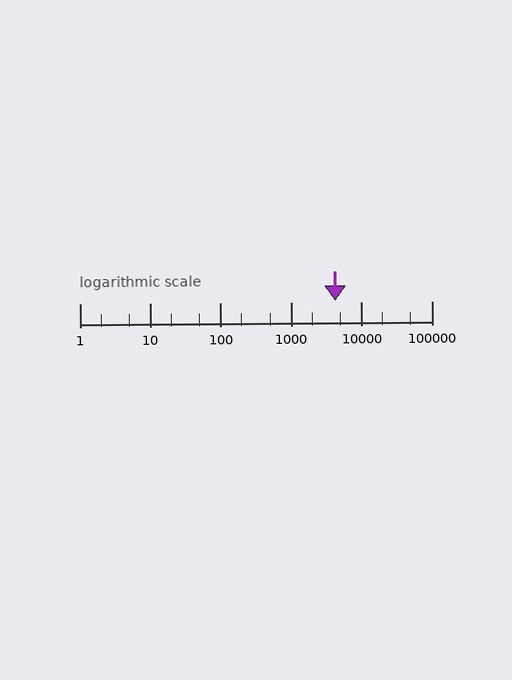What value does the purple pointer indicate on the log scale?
The pointer indicates approximately 4300.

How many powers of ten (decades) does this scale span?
The scale spans 5 decades, from 1 to 100000.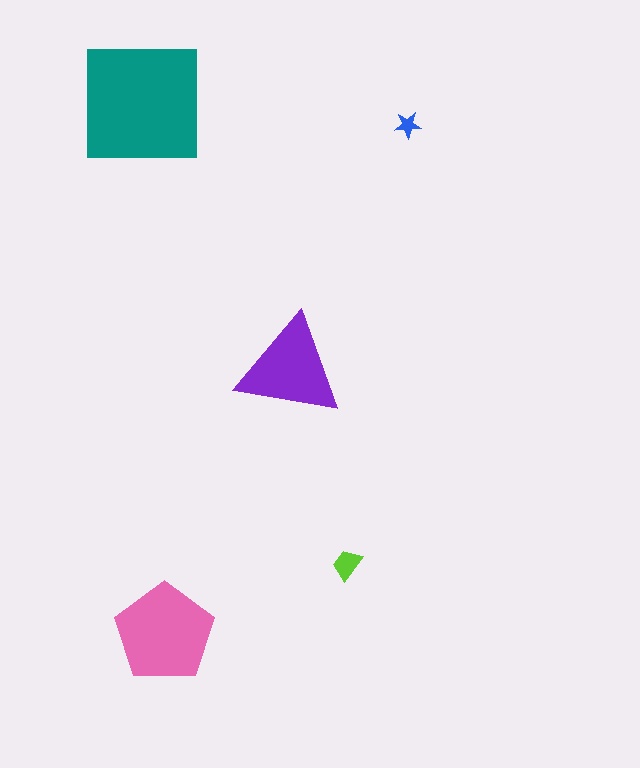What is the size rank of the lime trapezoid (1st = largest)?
4th.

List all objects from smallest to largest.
The blue star, the lime trapezoid, the purple triangle, the pink pentagon, the teal square.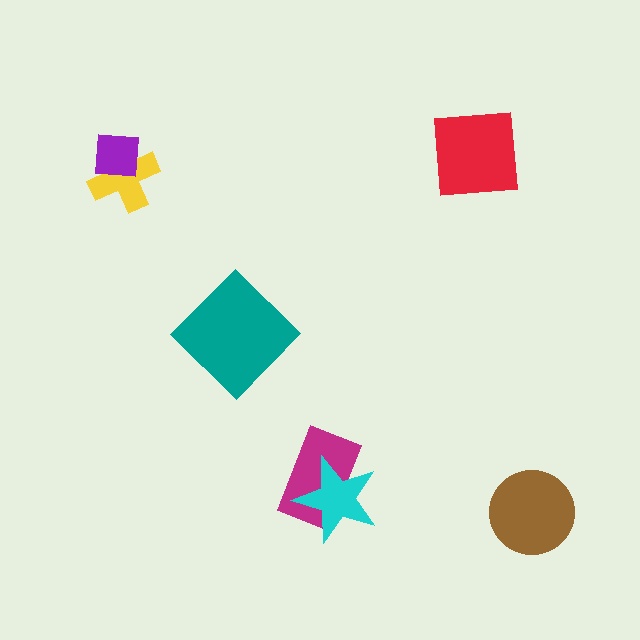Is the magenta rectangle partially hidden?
Yes, it is partially covered by another shape.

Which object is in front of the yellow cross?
The purple square is in front of the yellow cross.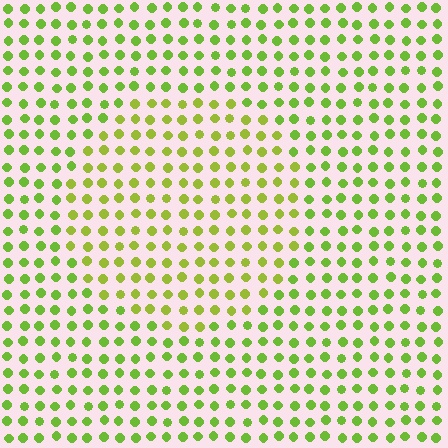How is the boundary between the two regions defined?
The boundary is defined purely by a slight shift in hue (about 20 degrees). Spacing, size, and orientation are identical on both sides.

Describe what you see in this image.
The image is filled with small lime elements in a uniform arrangement. A circle-shaped region is visible where the elements are tinted to a slightly different hue, forming a subtle color boundary.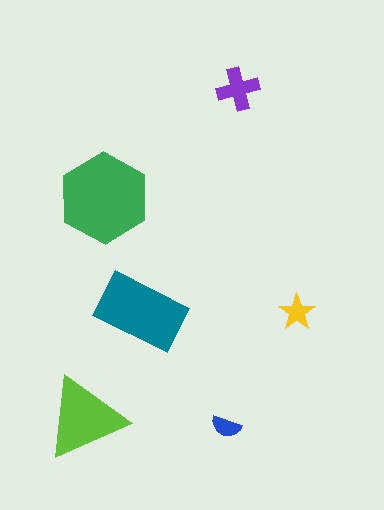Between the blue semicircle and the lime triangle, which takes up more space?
The lime triangle.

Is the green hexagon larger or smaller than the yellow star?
Larger.